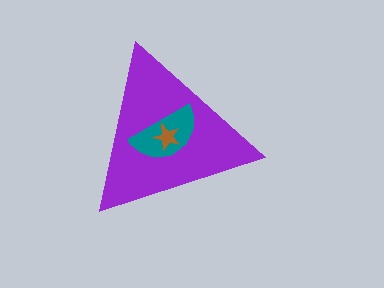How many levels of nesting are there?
3.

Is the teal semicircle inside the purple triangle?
Yes.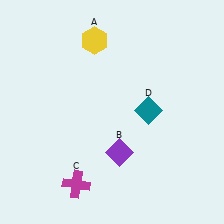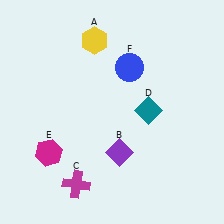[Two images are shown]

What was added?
A magenta hexagon (E), a blue circle (F) were added in Image 2.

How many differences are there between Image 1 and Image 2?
There are 2 differences between the two images.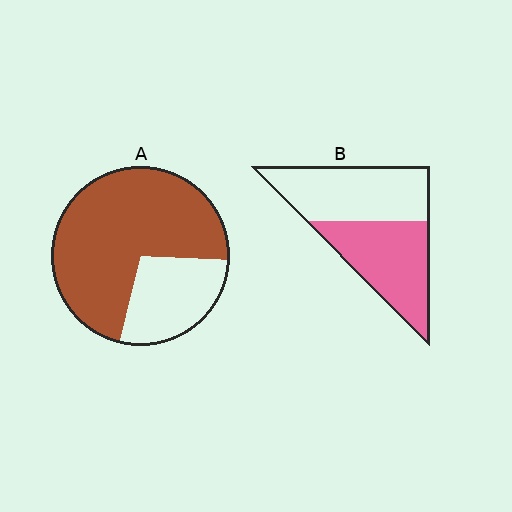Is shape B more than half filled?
Roughly half.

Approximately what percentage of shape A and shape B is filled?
A is approximately 70% and B is approximately 50%.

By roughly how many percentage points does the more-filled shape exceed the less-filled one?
By roughly 25 percentage points (A over B).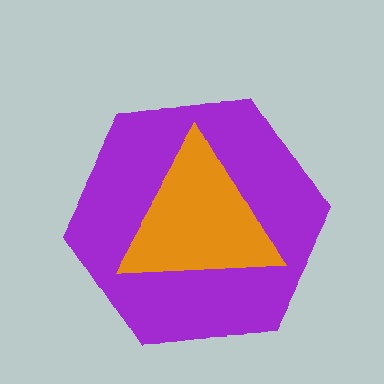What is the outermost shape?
The purple hexagon.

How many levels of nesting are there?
2.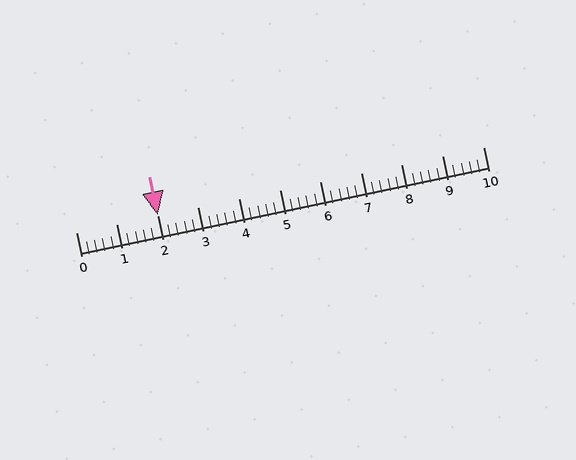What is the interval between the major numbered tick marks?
The major tick marks are spaced 1 units apart.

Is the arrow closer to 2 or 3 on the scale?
The arrow is closer to 2.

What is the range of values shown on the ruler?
The ruler shows values from 0 to 10.